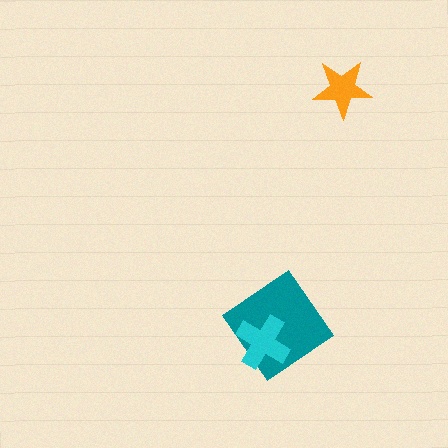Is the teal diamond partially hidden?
Yes, it is partially covered by another shape.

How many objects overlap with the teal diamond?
1 object overlaps with the teal diamond.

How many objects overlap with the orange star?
0 objects overlap with the orange star.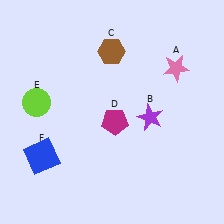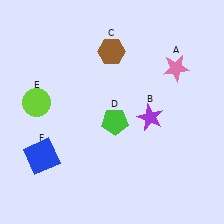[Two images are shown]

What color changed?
The pentagon (D) changed from magenta in Image 1 to green in Image 2.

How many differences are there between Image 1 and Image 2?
There is 1 difference between the two images.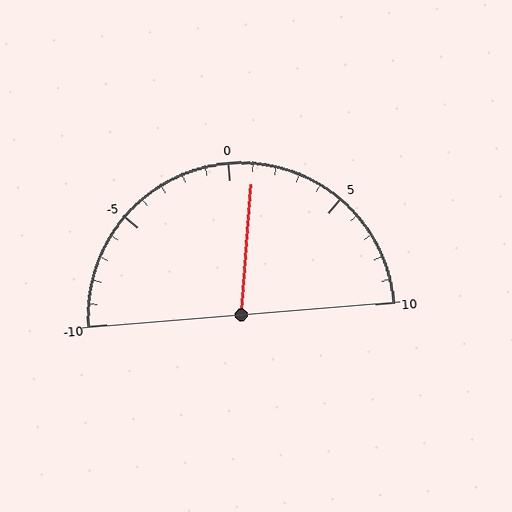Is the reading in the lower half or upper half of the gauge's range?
The reading is in the upper half of the range (-10 to 10).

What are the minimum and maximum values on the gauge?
The gauge ranges from -10 to 10.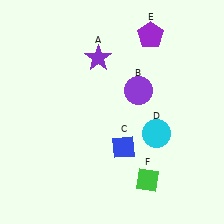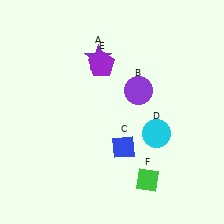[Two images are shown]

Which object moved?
The purple pentagon (E) moved left.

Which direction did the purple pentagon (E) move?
The purple pentagon (E) moved left.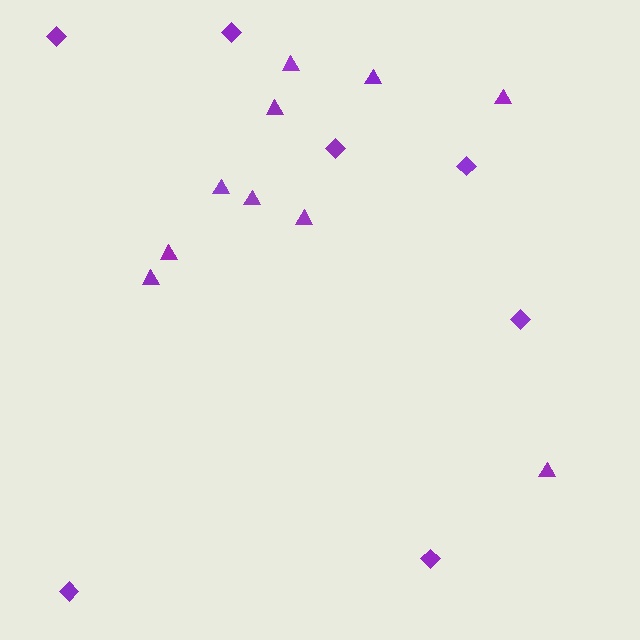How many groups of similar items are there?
There are 2 groups: one group of diamonds (7) and one group of triangles (10).